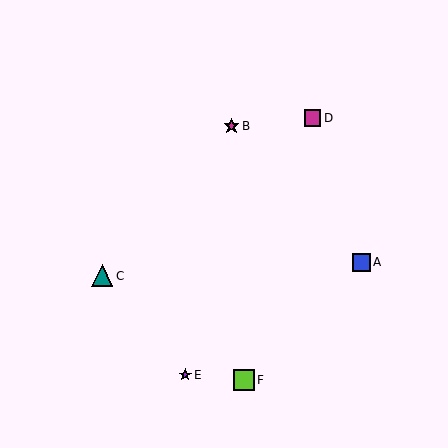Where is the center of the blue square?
The center of the blue square is at (362, 262).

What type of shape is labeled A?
Shape A is a blue square.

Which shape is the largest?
The teal triangle (labeled C) is the largest.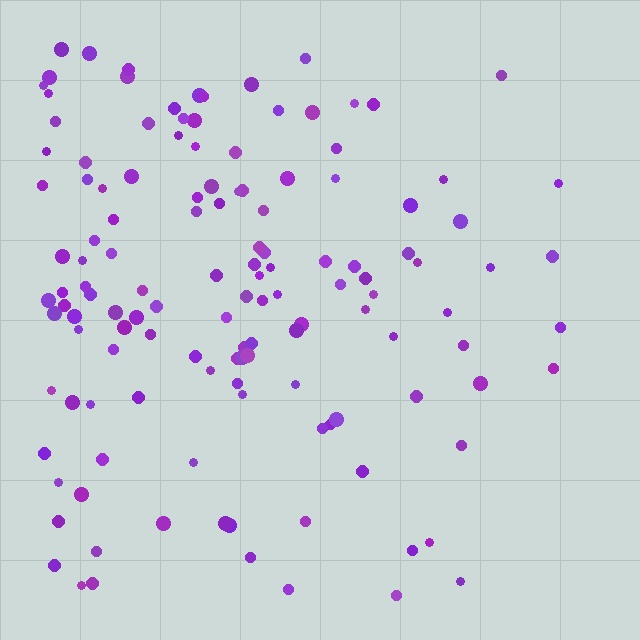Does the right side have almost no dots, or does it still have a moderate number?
Still a moderate number, just noticeably fewer than the left.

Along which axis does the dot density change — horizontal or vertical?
Horizontal.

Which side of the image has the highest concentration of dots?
The left.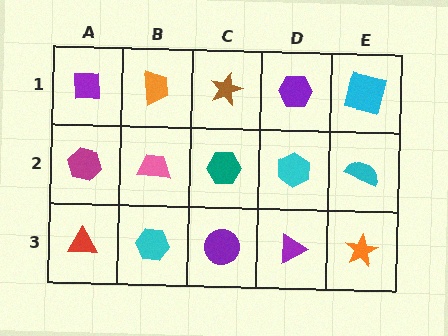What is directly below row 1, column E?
A cyan semicircle.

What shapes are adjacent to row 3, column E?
A cyan semicircle (row 2, column E), a purple triangle (row 3, column D).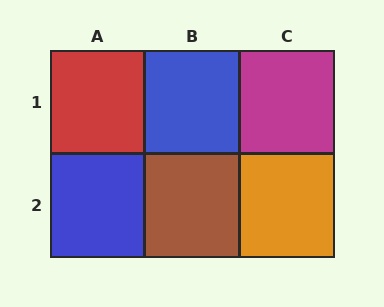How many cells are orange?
1 cell is orange.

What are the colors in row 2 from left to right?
Blue, brown, orange.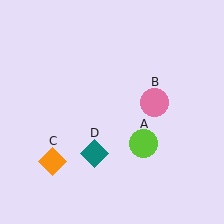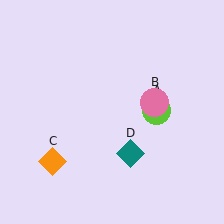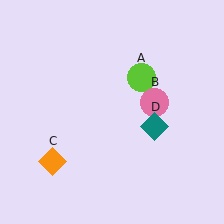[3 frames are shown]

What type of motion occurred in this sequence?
The lime circle (object A), teal diamond (object D) rotated counterclockwise around the center of the scene.